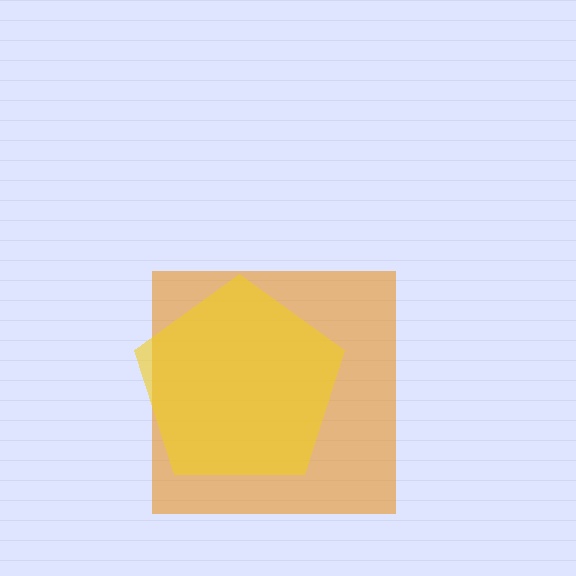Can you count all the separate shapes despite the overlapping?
Yes, there are 2 separate shapes.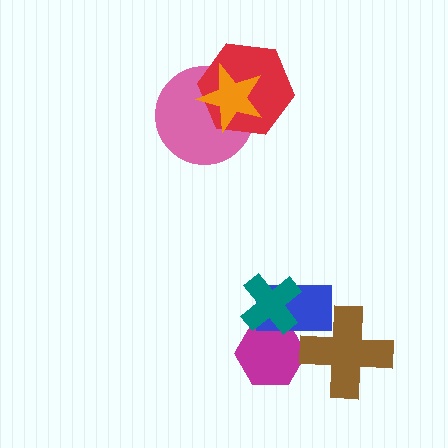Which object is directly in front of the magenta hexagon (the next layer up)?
The blue rectangle is directly in front of the magenta hexagon.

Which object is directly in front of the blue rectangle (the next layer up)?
The teal cross is directly in front of the blue rectangle.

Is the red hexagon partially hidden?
Yes, it is partially covered by another shape.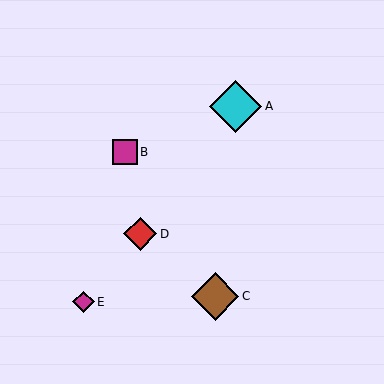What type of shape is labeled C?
Shape C is a brown diamond.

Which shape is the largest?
The cyan diamond (labeled A) is the largest.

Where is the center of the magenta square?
The center of the magenta square is at (125, 152).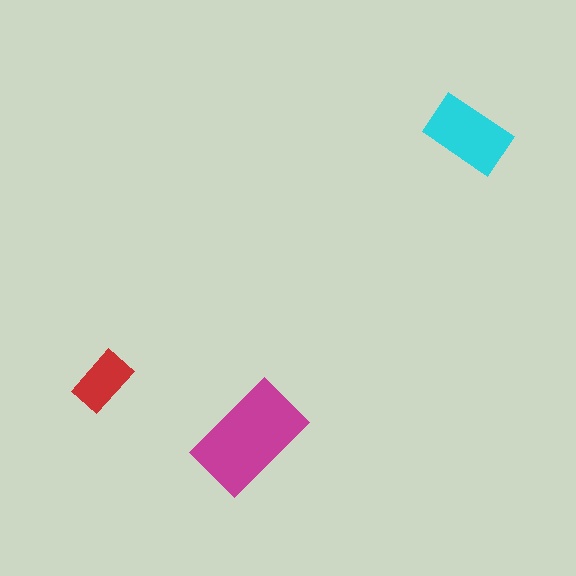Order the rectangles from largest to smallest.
the magenta one, the cyan one, the red one.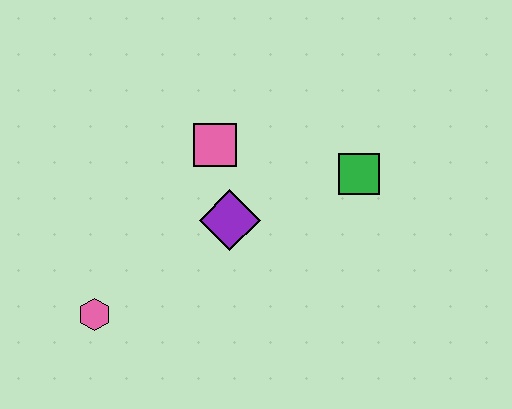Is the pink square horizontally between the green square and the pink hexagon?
Yes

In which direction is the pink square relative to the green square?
The pink square is to the left of the green square.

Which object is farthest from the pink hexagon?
The green square is farthest from the pink hexagon.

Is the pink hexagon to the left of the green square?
Yes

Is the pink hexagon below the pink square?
Yes